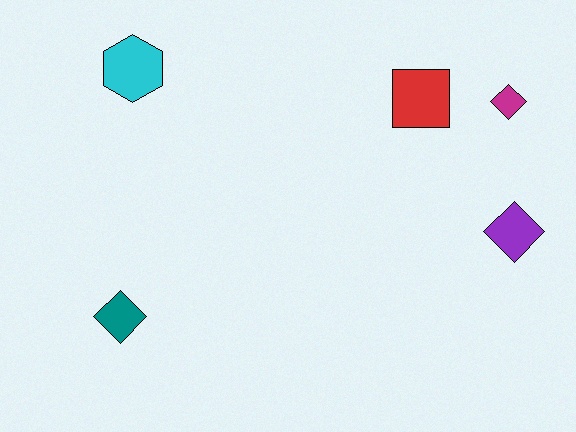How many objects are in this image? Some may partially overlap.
There are 5 objects.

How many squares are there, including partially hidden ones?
There is 1 square.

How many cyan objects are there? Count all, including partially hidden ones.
There is 1 cyan object.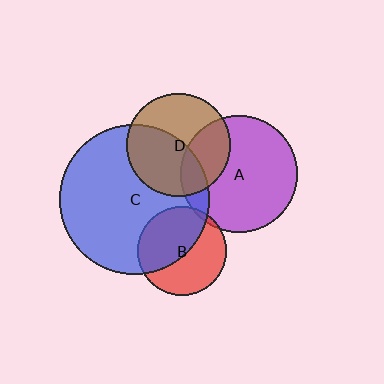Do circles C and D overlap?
Yes.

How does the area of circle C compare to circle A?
Approximately 1.7 times.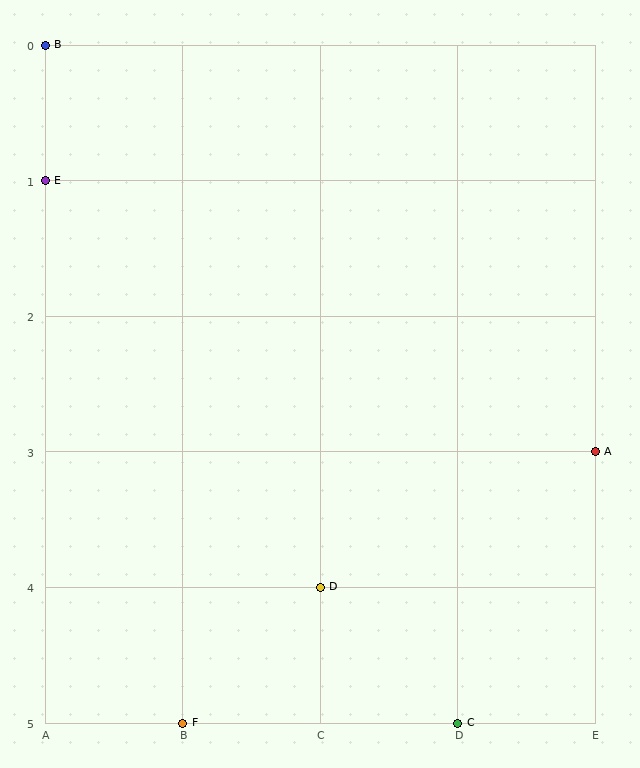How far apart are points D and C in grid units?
Points D and C are 1 column and 1 row apart (about 1.4 grid units diagonally).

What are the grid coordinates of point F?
Point F is at grid coordinates (B, 5).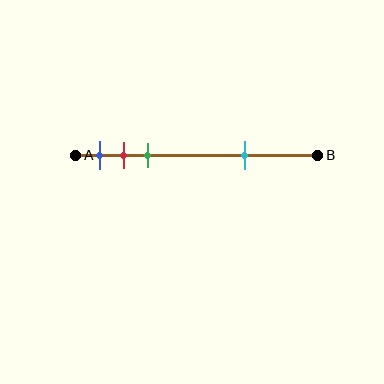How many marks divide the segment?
There are 4 marks dividing the segment.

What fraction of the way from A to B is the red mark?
The red mark is approximately 20% (0.2) of the way from A to B.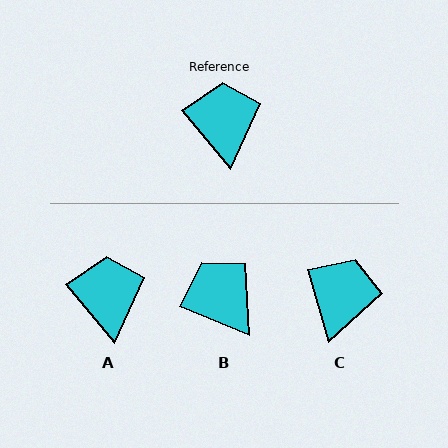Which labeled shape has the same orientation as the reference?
A.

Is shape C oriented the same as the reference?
No, it is off by about 23 degrees.